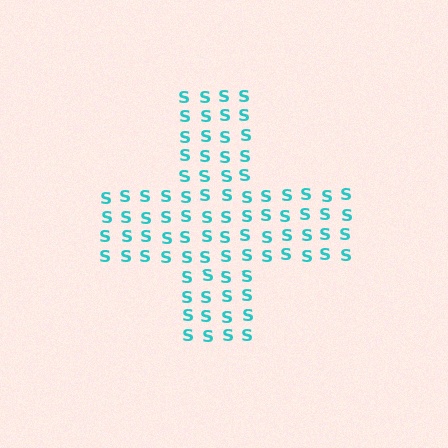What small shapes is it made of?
It is made of small letter S's.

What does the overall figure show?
The overall figure shows a cross.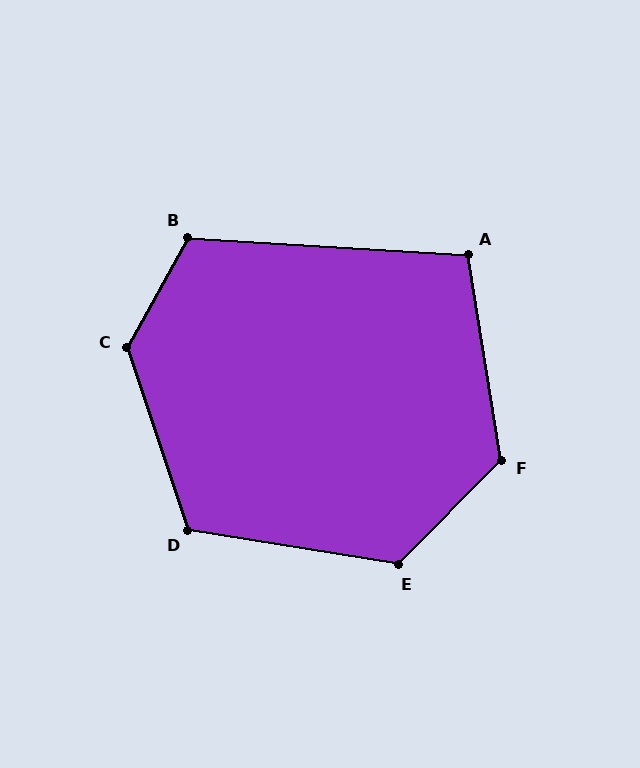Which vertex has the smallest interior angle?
A, at approximately 103 degrees.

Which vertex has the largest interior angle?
C, at approximately 132 degrees.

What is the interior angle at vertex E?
Approximately 125 degrees (obtuse).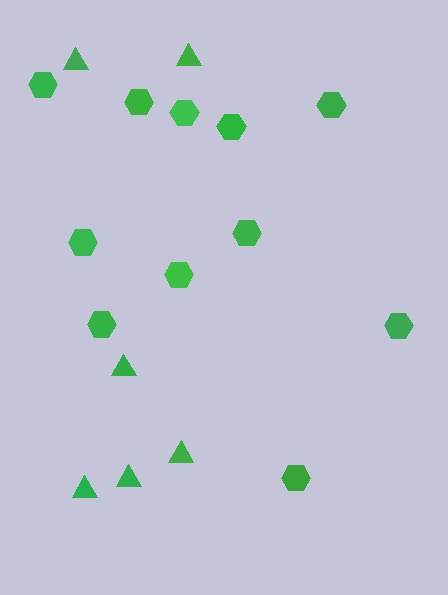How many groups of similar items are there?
There are 2 groups: one group of triangles (6) and one group of hexagons (11).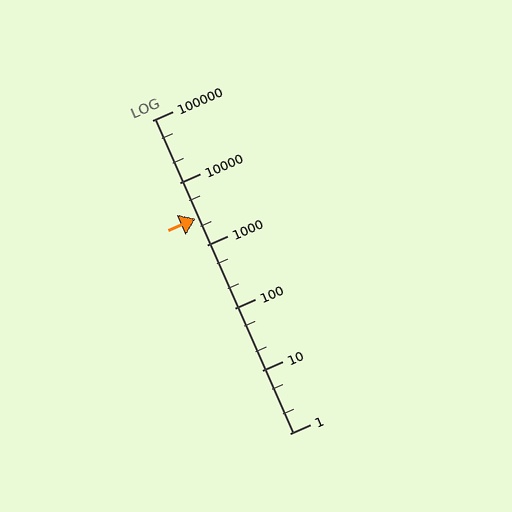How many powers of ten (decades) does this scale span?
The scale spans 5 decades, from 1 to 100000.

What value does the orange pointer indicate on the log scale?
The pointer indicates approximately 2700.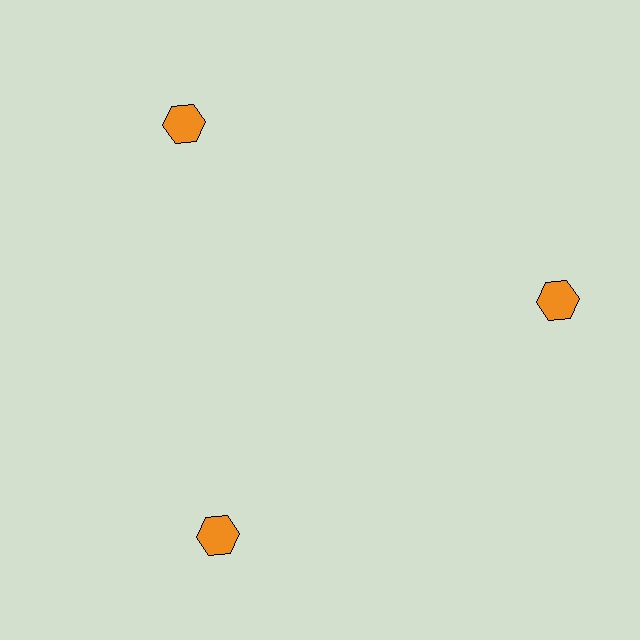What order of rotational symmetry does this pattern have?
This pattern has 3-fold rotational symmetry.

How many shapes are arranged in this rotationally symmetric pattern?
There are 3 shapes, arranged in 3 groups of 1.